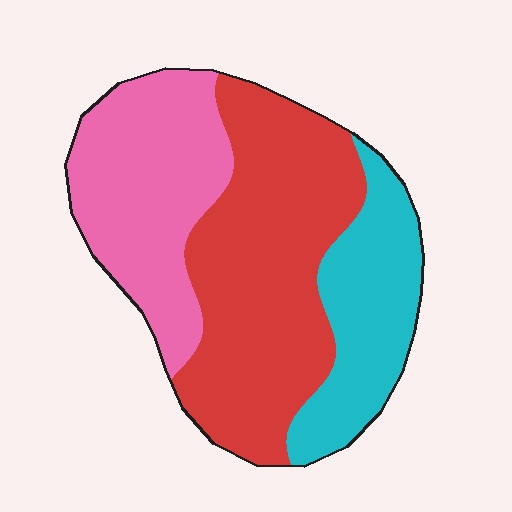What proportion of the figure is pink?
Pink takes up between a sixth and a third of the figure.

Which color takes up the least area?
Cyan, at roughly 25%.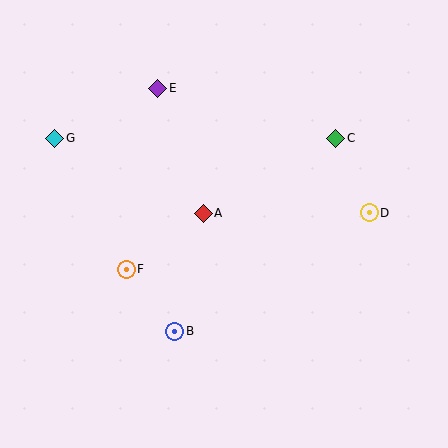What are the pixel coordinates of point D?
Point D is at (369, 212).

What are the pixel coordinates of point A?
Point A is at (203, 213).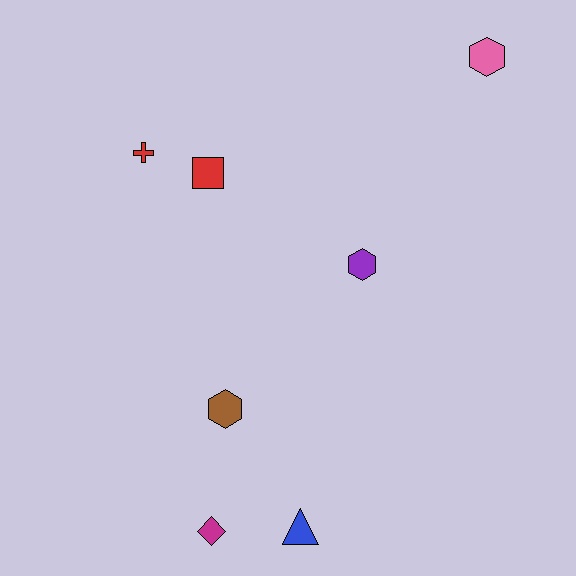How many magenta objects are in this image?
There is 1 magenta object.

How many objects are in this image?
There are 7 objects.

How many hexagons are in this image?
There are 3 hexagons.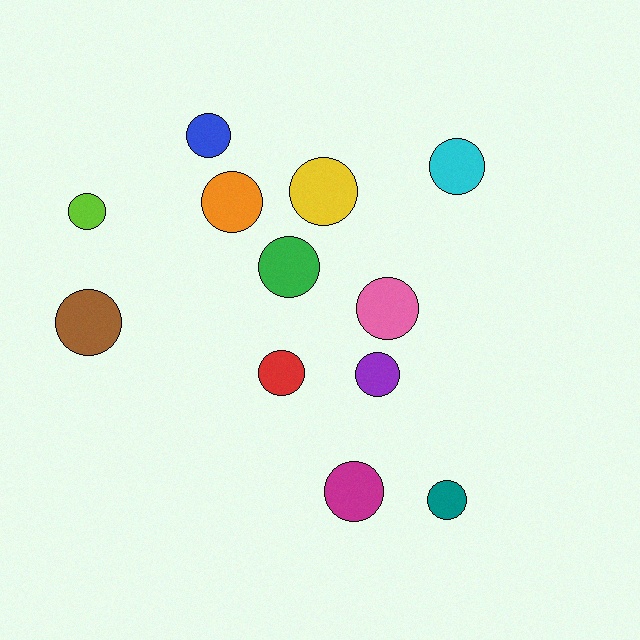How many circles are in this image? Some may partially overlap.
There are 12 circles.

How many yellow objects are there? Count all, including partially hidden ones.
There is 1 yellow object.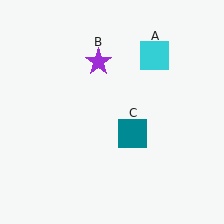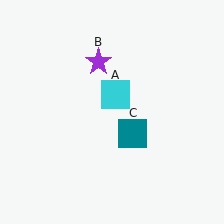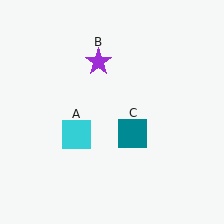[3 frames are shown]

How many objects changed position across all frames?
1 object changed position: cyan square (object A).